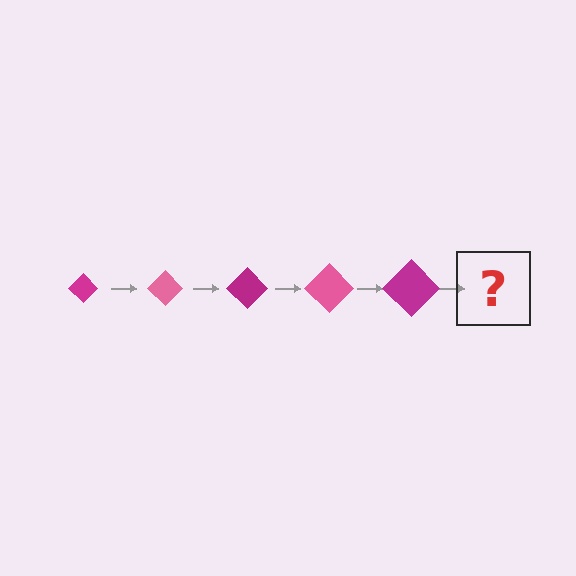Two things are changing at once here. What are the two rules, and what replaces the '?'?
The two rules are that the diamond grows larger each step and the color cycles through magenta and pink. The '?' should be a pink diamond, larger than the previous one.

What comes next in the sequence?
The next element should be a pink diamond, larger than the previous one.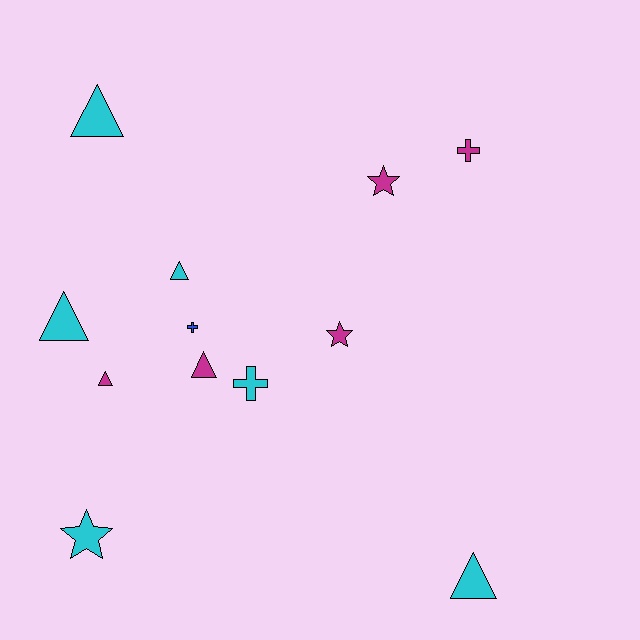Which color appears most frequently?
Cyan, with 6 objects.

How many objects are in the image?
There are 12 objects.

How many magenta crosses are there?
There is 1 magenta cross.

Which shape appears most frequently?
Triangle, with 6 objects.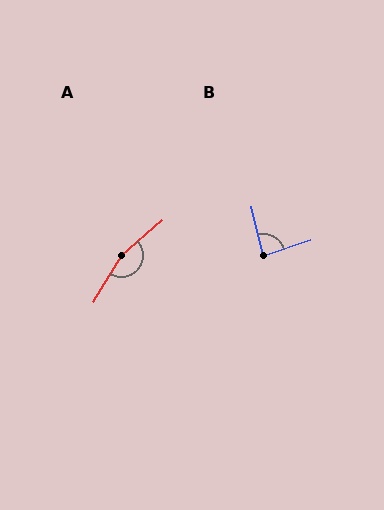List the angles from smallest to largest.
B (85°), A (161°).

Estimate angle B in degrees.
Approximately 85 degrees.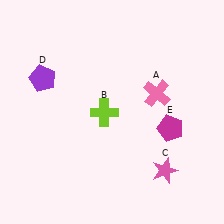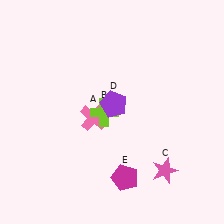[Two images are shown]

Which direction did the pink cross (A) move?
The pink cross (A) moved left.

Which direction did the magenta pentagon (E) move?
The magenta pentagon (E) moved down.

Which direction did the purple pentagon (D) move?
The purple pentagon (D) moved right.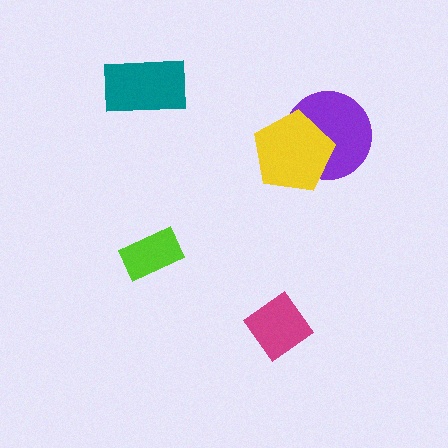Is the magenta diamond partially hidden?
No, no other shape covers it.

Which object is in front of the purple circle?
The yellow pentagon is in front of the purple circle.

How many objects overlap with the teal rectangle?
0 objects overlap with the teal rectangle.